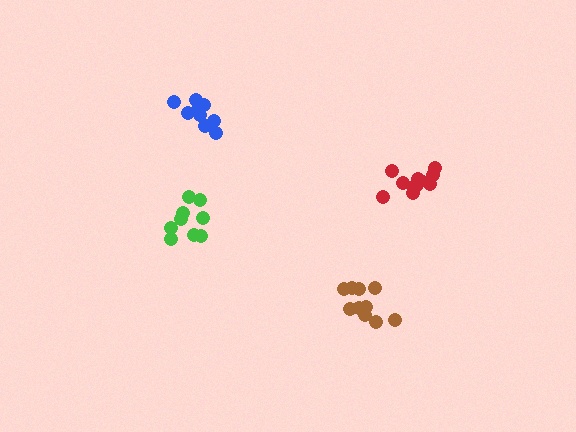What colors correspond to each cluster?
The clusters are colored: red, green, brown, blue.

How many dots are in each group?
Group 1: 11 dots, Group 2: 9 dots, Group 3: 10 dots, Group 4: 9 dots (39 total).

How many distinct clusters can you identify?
There are 4 distinct clusters.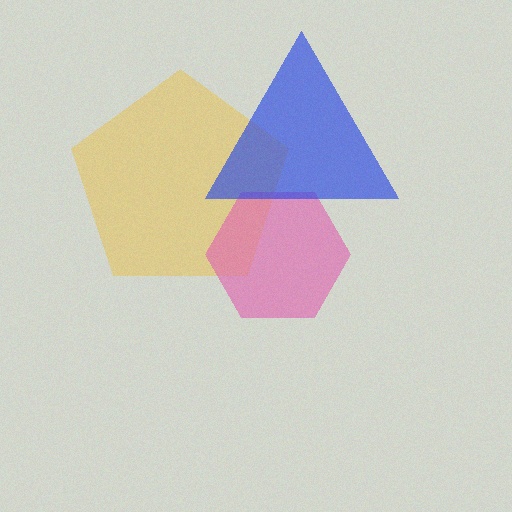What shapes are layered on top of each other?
The layered shapes are: a yellow pentagon, a pink hexagon, a blue triangle.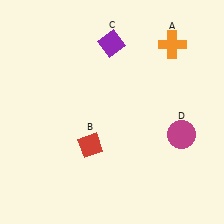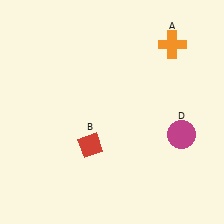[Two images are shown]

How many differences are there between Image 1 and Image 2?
There is 1 difference between the two images.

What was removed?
The purple diamond (C) was removed in Image 2.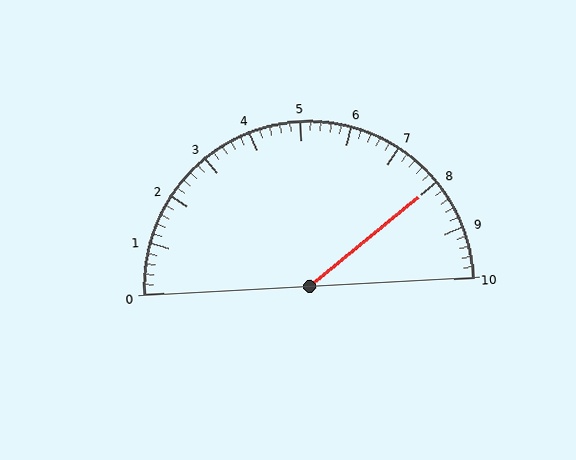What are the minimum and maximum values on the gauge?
The gauge ranges from 0 to 10.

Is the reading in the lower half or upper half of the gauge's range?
The reading is in the upper half of the range (0 to 10).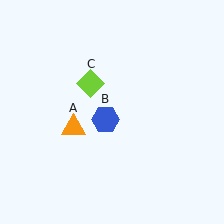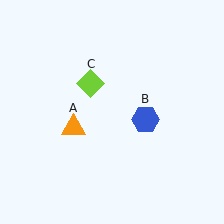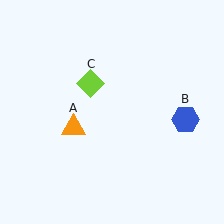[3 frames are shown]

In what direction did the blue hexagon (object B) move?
The blue hexagon (object B) moved right.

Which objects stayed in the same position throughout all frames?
Orange triangle (object A) and lime diamond (object C) remained stationary.